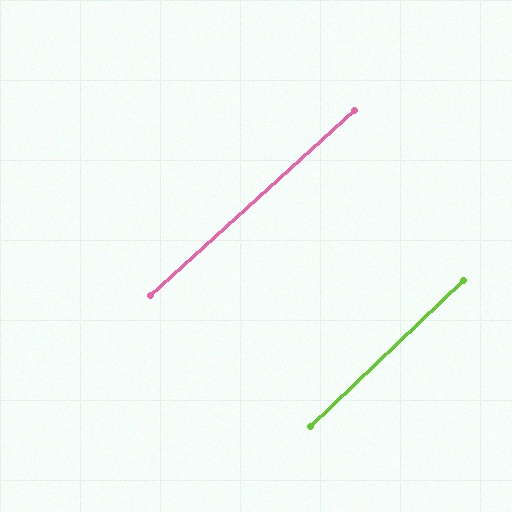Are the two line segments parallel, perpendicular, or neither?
Parallel — their directions differ by only 1.5°.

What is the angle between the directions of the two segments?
Approximately 2 degrees.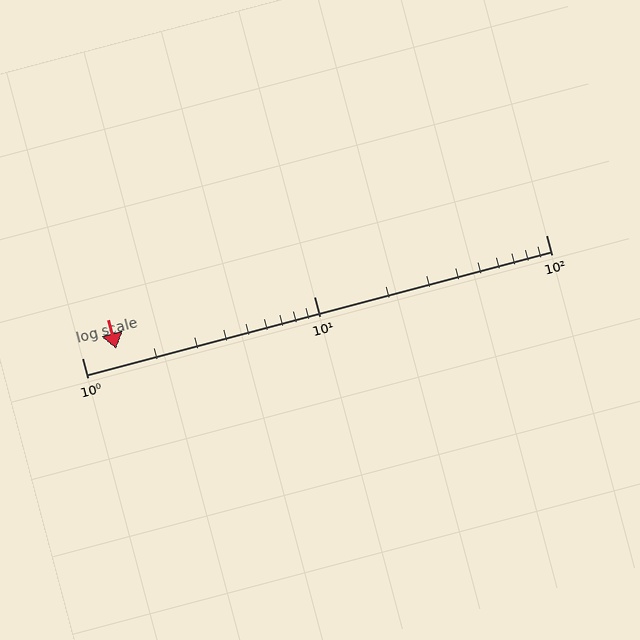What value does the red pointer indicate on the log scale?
The pointer indicates approximately 1.4.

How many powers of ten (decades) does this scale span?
The scale spans 2 decades, from 1 to 100.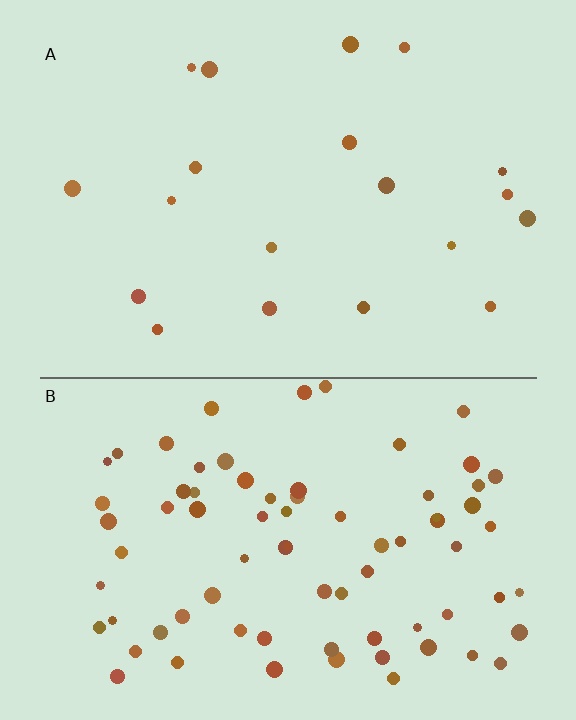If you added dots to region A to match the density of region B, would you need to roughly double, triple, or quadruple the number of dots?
Approximately quadruple.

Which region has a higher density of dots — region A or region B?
B (the bottom).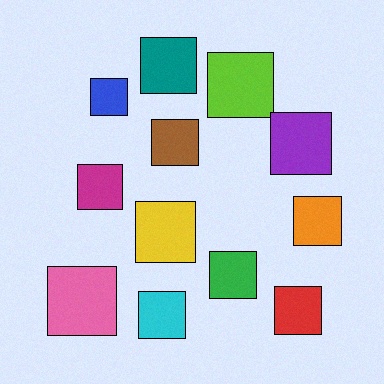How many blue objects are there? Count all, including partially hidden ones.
There is 1 blue object.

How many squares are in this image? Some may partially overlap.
There are 12 squares.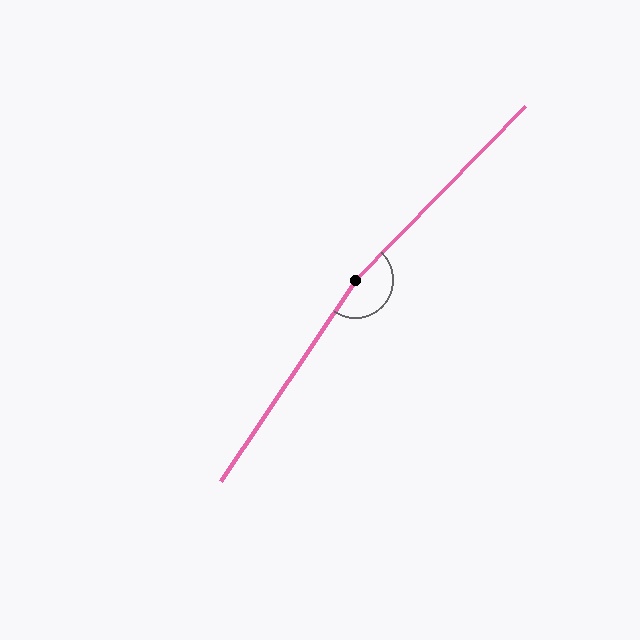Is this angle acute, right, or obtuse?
It is obtuse.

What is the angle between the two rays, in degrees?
Approximately 170 degrees.